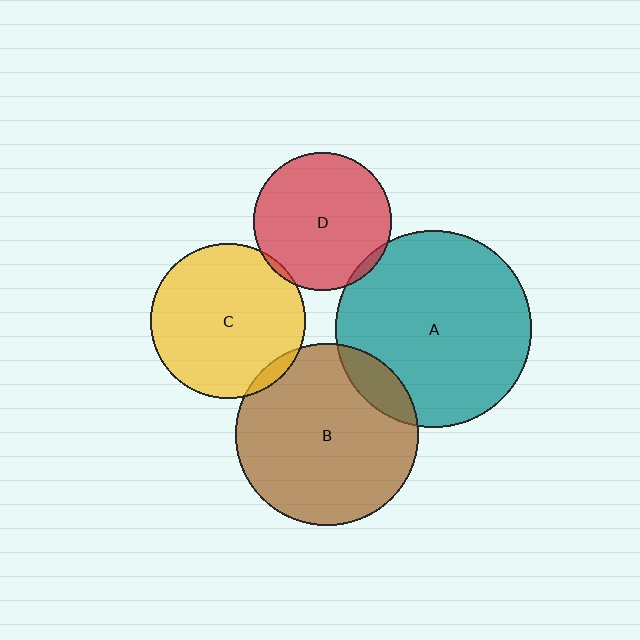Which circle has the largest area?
Circle A (teal).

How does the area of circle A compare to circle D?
Approximately 2.0 times.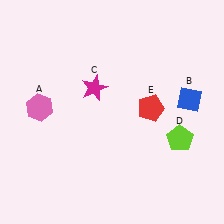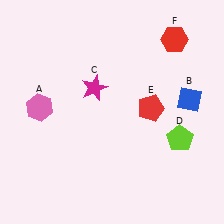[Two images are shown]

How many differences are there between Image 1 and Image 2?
There is 1 difference between the two images.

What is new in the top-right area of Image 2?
A red hexagon (F) was added in the top-right area of Image 2.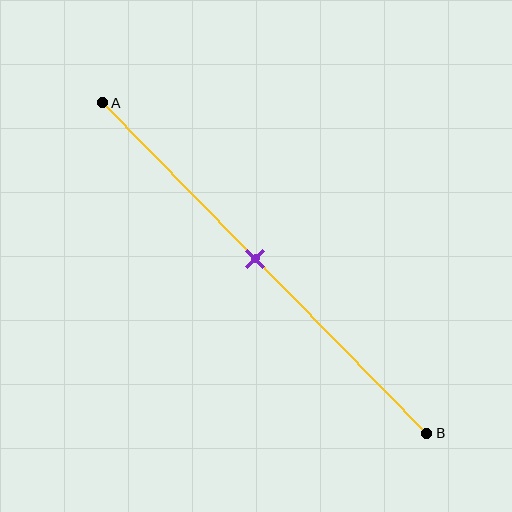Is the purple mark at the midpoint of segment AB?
Yes, the mark is approximately at the midpoint.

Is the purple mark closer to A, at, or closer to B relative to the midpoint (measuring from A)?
The purple mark is approximately at the midpoint of segment AB.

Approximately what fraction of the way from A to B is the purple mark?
The purple mark is approximately 45% of the way from A to B.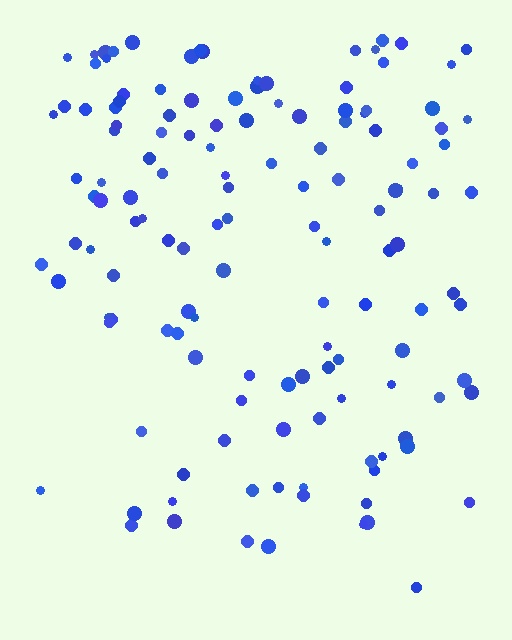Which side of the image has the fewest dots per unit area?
The bottom.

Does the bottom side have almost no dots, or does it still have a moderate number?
Still a moderate number, just noticeably fewer than the top.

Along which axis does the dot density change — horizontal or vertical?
Vertical.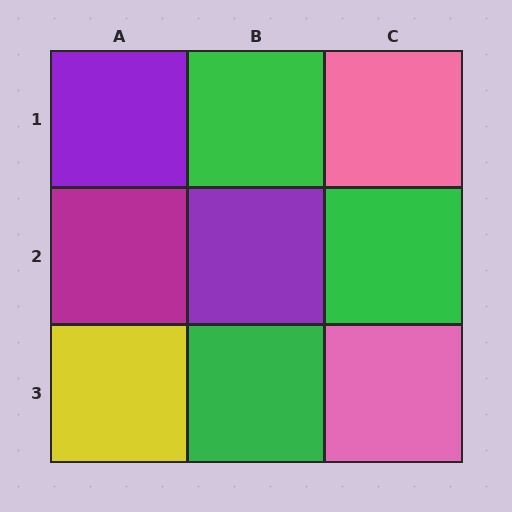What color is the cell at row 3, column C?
Pink.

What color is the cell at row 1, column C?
Pink.